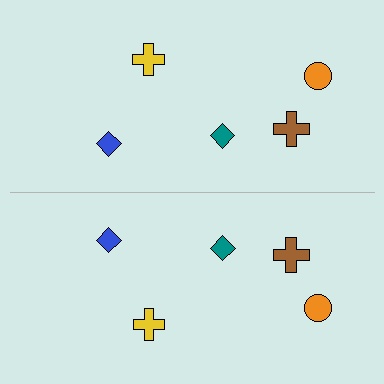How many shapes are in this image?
There are 10 shapes in this image.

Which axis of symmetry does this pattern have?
The pattern has a horizontal axis of symmetry running through the center of the image.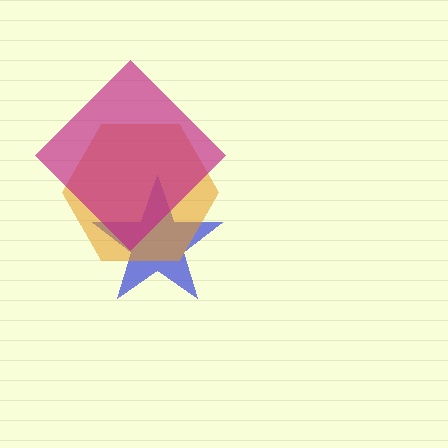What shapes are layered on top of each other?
The layered shapes are: a blue star, an orange hexagon, a magenta diamond.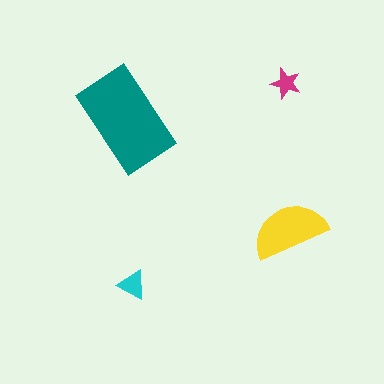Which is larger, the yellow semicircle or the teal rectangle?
The teal rectangle.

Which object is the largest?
The teal rectangle.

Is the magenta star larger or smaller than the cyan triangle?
Smaller.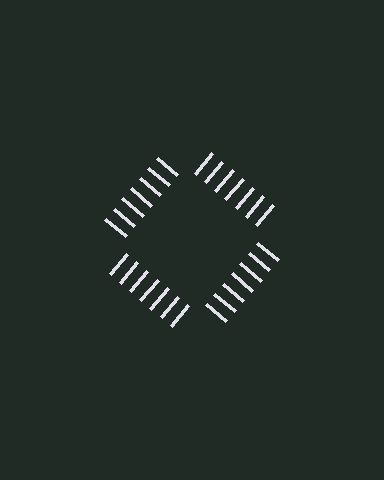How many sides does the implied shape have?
4 sides — the line-ends trace a square.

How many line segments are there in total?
28 — 7 along each of the 4 edges.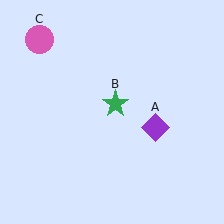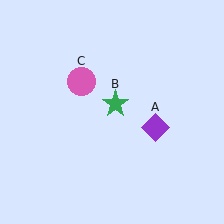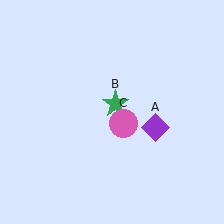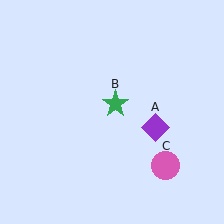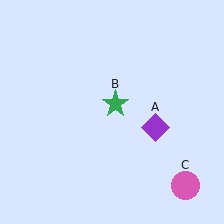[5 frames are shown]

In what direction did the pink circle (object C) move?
The pink circle (object C) moved down and to the right.